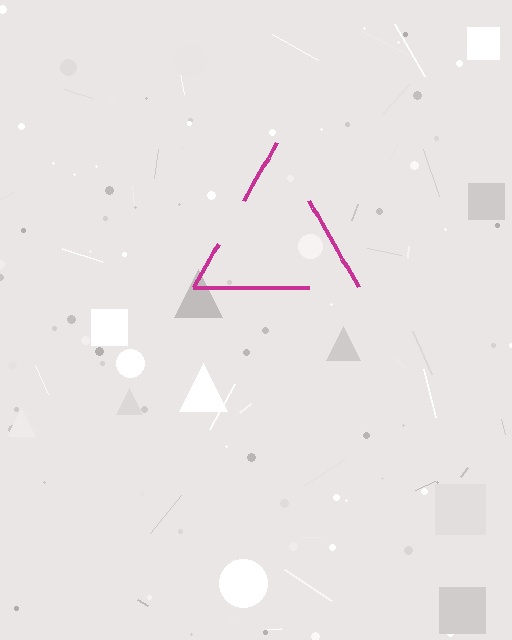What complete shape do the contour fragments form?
The contour fragments form a triangle.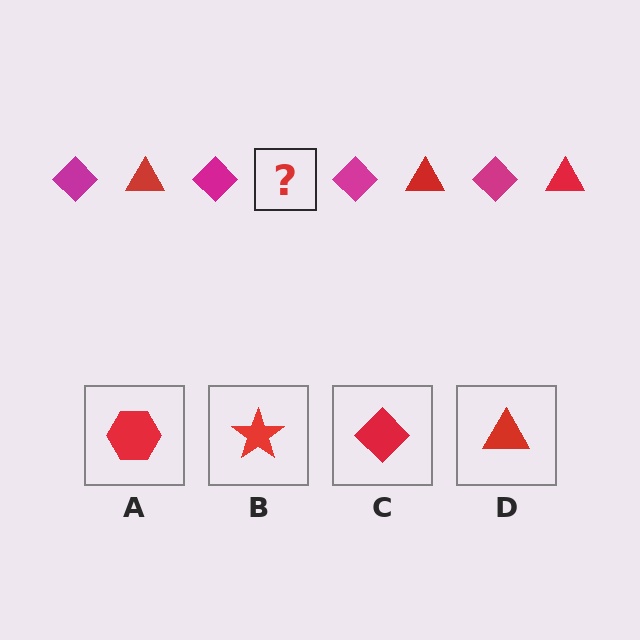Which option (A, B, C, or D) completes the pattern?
D.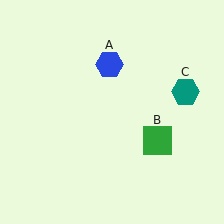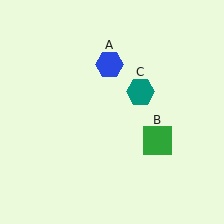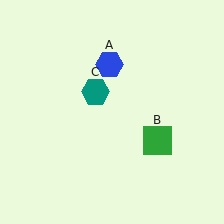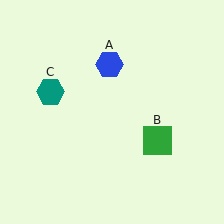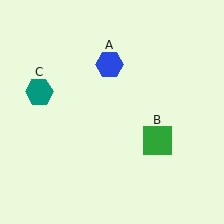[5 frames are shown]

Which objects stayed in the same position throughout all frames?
Blue hexagon (object A) and green square (object B) remained stationary.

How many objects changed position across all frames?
1 object changed position: teal hexagon (object C).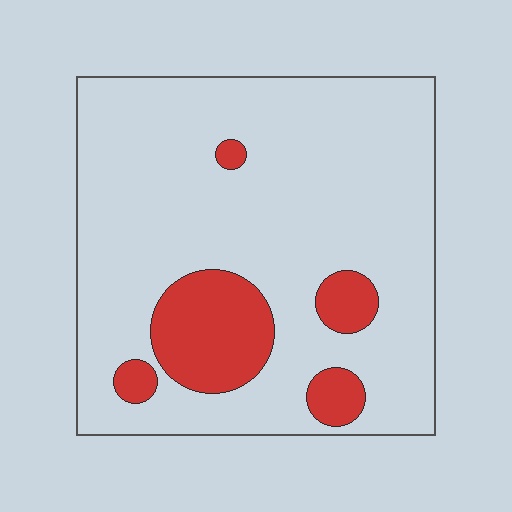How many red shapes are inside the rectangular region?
5.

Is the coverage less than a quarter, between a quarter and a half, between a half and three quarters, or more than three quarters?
Less than a quarter.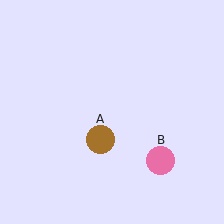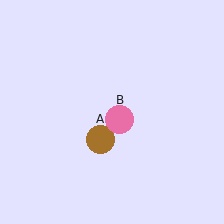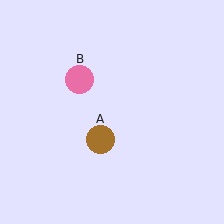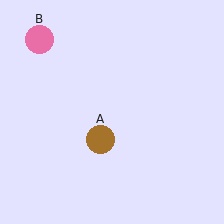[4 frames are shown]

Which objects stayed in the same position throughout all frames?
Brown circle (object A) remained stationary.